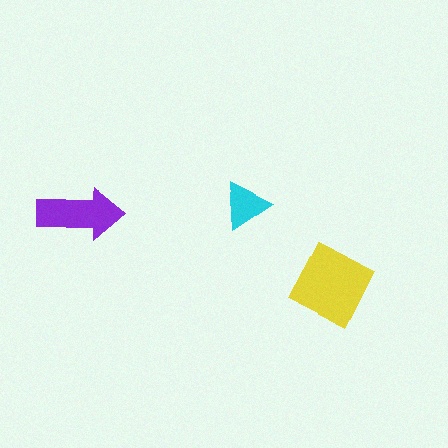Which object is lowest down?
The yellow diamond is bottommost.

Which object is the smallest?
The cyan triangle.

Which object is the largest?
The yellow diamond.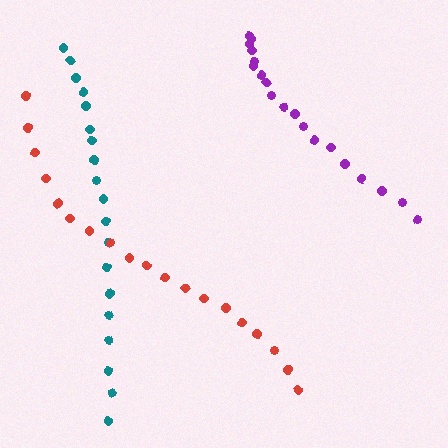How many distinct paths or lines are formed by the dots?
There are 3 distinct paths.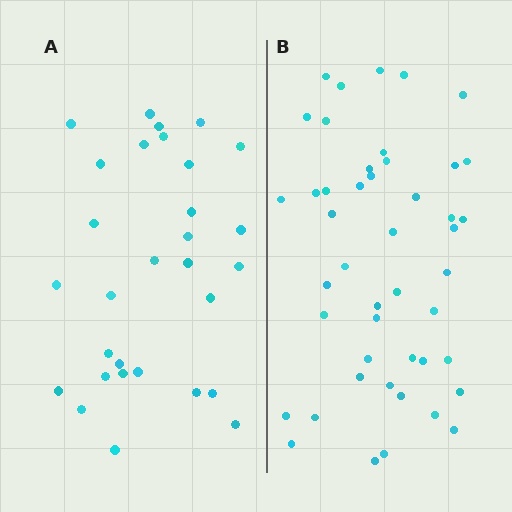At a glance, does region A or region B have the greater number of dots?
Region B (the right region) has more dots.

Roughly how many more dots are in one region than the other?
Region B has approximately 15 more dots than region A.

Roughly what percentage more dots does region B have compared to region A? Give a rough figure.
About 55% more.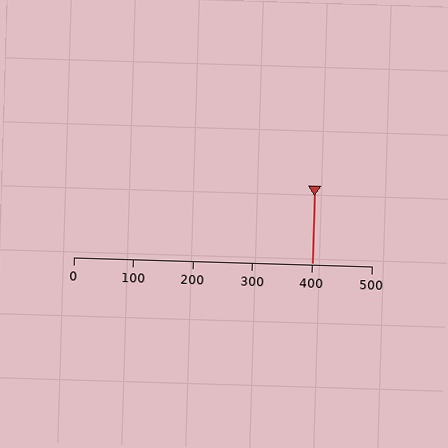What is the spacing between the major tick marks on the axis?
The major ticks are spaced 100 apart.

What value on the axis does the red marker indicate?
The marker indicates approximately 400.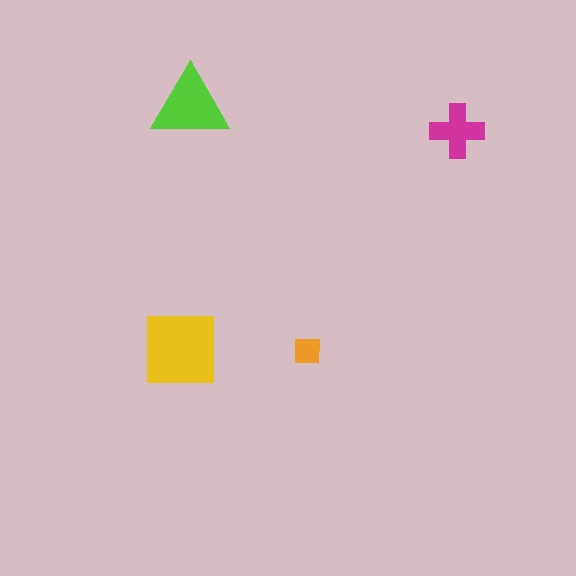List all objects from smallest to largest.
The orange square, the magenta cross, the lime triangle, the yellow square.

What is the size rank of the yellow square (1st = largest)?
1st.